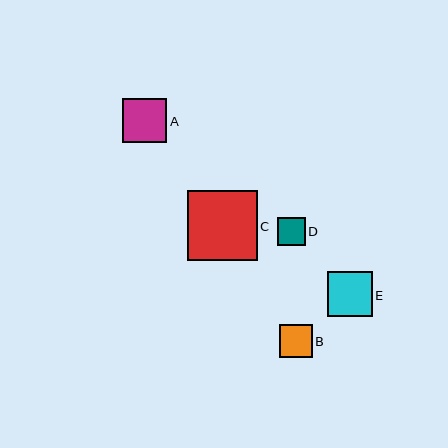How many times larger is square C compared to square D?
Square C is approximately 2.5 times the size of square D.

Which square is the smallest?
Square D is the smallest with a size of approximately 27 pixels.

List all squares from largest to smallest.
From largest to smallest: C, E, A, B, D.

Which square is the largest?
Square C is the largest with a size of approximately 70 pixels.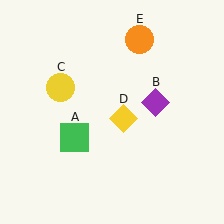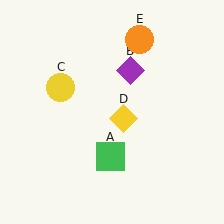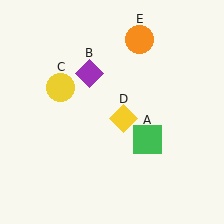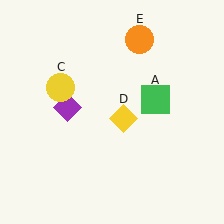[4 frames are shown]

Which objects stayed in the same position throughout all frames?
Yellow circle (object C) and yellow diamond (object D) and orange circle (object E) remained stationary.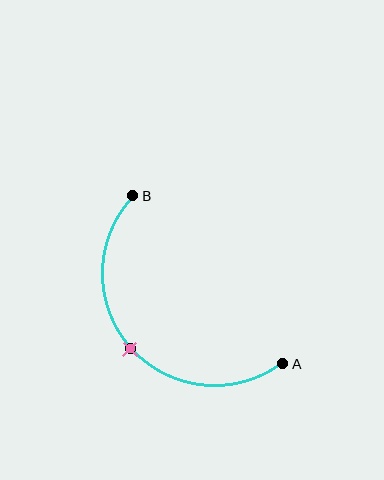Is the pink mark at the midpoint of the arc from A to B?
Yes. The pink mark lies on the arc at equal arc-length from both A and B — it is the arc midpoint.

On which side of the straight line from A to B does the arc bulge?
The arc bulges below and to the left of the straight line connecting A and B.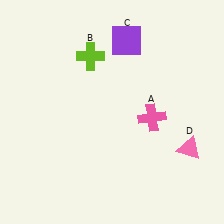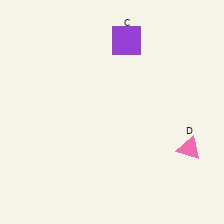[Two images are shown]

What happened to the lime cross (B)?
The lime cross (B) was removed in Image 2. It was in the top-left area of Image 1.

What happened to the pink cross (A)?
The pink cross (A) was removed in Image 2. It was in the bottom-right area of Image 1.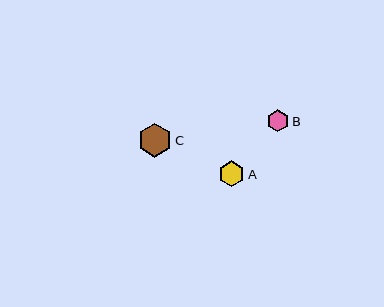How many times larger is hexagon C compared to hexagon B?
Hexagon C is approximately 1.5 times the size of hexagon B.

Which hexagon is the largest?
Hexagon C is the largest with a size of approximately 34 pixels.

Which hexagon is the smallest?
Hexagon B is the smallest with a size of approximately 22 pixels.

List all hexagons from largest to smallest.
From largest to smallest: C, A, B.